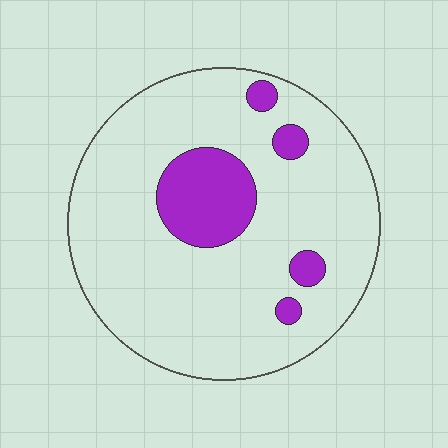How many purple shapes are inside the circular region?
5.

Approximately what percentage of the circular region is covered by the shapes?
Approximately 15%.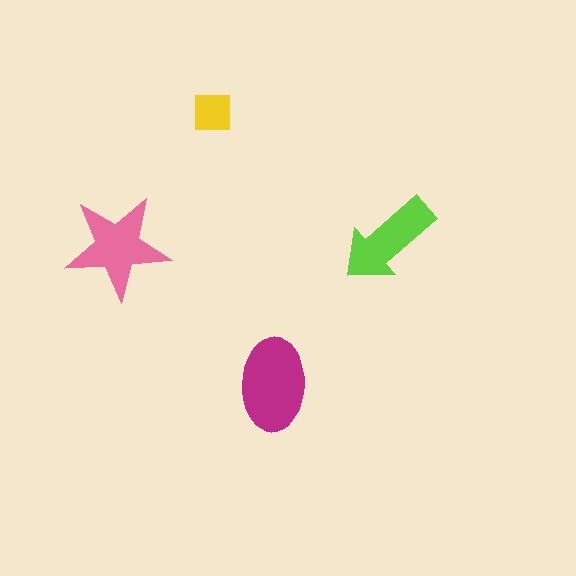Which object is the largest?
The magenta ellipse.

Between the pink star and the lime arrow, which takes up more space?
The pink star.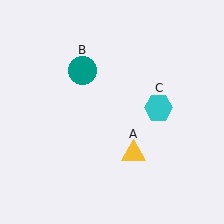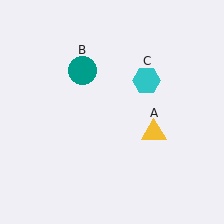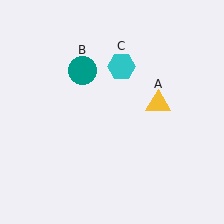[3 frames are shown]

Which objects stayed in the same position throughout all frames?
Teal circle (object B) remained stationary.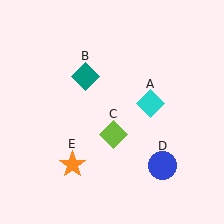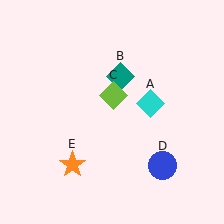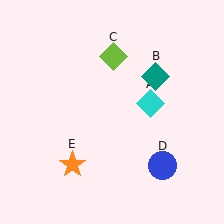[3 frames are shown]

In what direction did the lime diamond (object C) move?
The lime diamond (object C) moved up.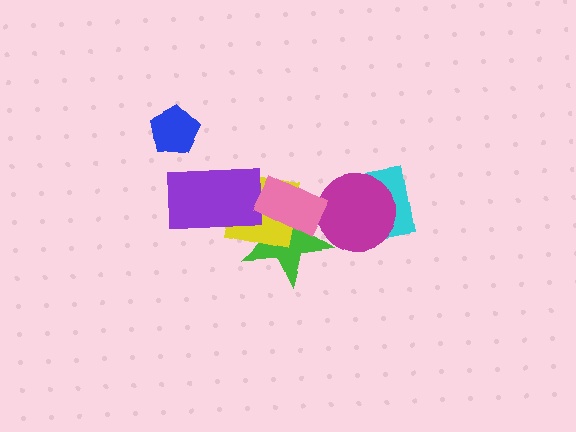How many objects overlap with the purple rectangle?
2 objects overlap with the purple rectangle.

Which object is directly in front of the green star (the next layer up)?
The yellow square is directly in front of the green star.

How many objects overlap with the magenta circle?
2 objects overlap with the magenta circle.